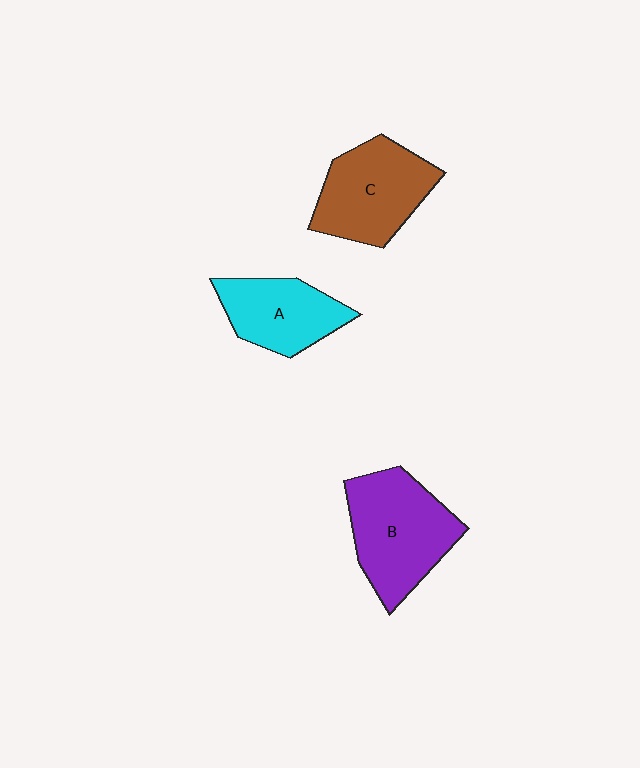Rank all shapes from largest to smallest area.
From largest to smallest: B (purple), C (brown), A (cyan).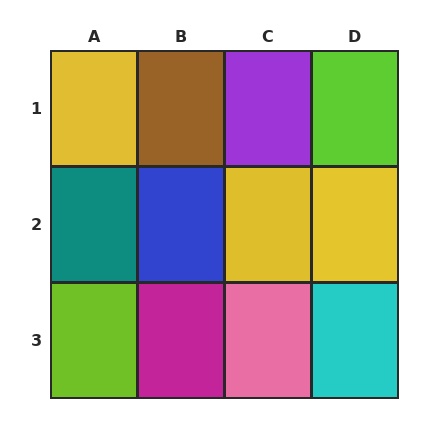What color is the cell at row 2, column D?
Yellow.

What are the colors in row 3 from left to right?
Lime, magenta, pink, cyan.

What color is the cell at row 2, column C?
Yellow.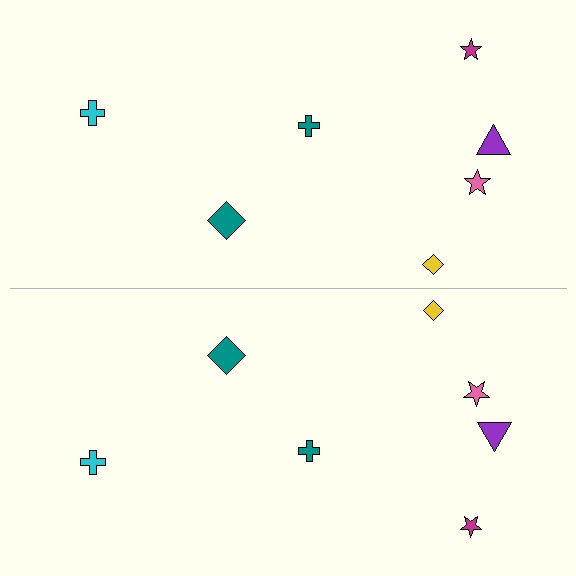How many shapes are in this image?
There are 14 shapes in this image.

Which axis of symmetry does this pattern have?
The pattern has a horizontal axis of symmetry running through the center of the image.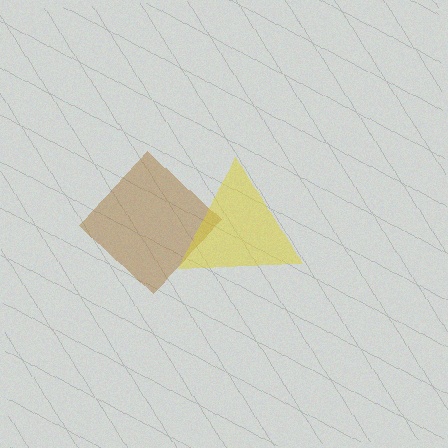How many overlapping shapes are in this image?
There are 2 overlapping shapes in the image.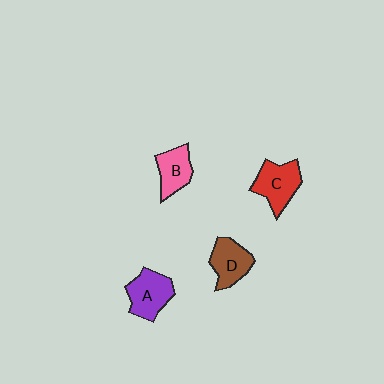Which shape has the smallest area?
Shape B (pink).